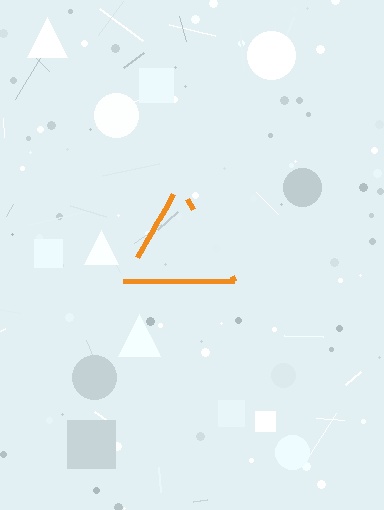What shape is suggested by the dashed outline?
The dashed outline suggests a triangle.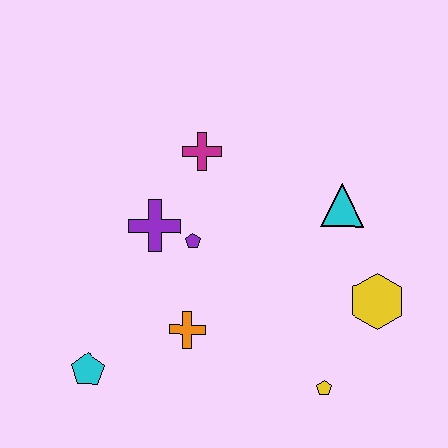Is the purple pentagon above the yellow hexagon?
Yes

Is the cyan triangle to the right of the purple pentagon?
Yes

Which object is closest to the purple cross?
The purple pentagon is closest to the purple cross.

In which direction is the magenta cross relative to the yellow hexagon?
The magenta cross is to the left of the yellow hexagon.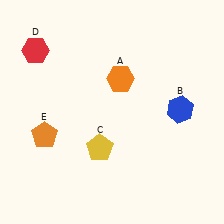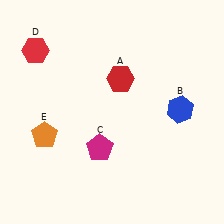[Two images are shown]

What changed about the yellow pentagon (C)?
In Image 1, C is yellow. In Image 2, it changed to magenta.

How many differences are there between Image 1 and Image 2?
There are 2 differences between the two images.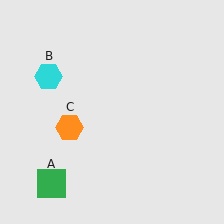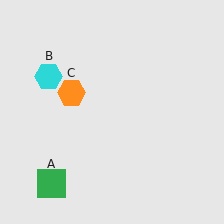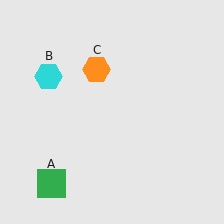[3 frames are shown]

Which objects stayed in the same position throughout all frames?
Green square (object A) and cyan hexagon (object B) remained stationary.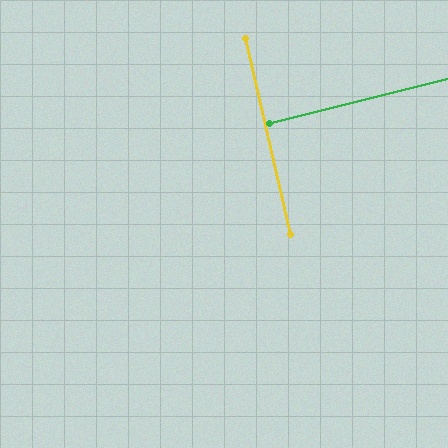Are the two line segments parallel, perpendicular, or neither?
Perpendicular — they meet at approximately 89°.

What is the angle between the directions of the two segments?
Approximately 89 degrees.